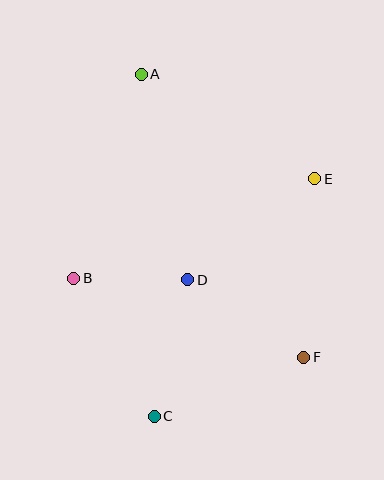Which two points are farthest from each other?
Points A and C are farthest from each other.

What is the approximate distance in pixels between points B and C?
The distance between B and C is approximately 160 pixels.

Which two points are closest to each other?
Points B and D are closest to each other.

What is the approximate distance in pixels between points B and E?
The distance between B and E is approximately 261 pixels.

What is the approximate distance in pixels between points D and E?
The distance between D and E is approximately 162 pixels.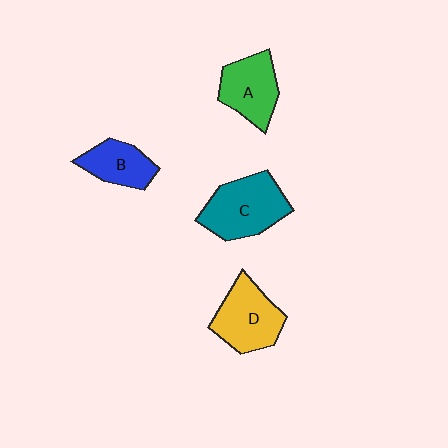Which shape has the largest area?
Shape C (teal).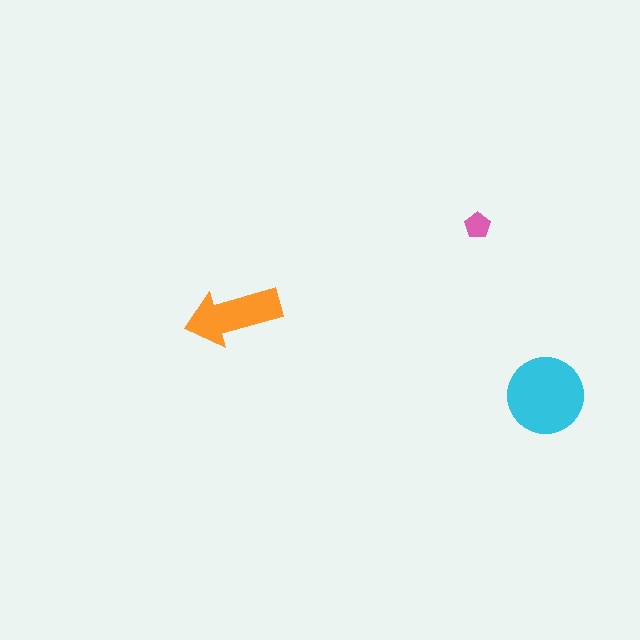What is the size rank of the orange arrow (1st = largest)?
2nd.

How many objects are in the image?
There are 3 objects in the image.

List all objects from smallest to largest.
The pink pentagon, the orange arrow, the cyan circle.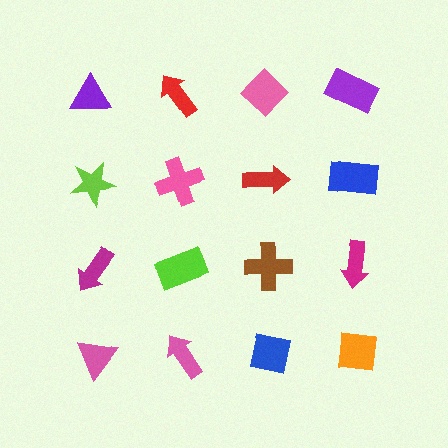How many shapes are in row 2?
4 shapes.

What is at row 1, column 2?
A red arrow.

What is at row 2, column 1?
A lime star.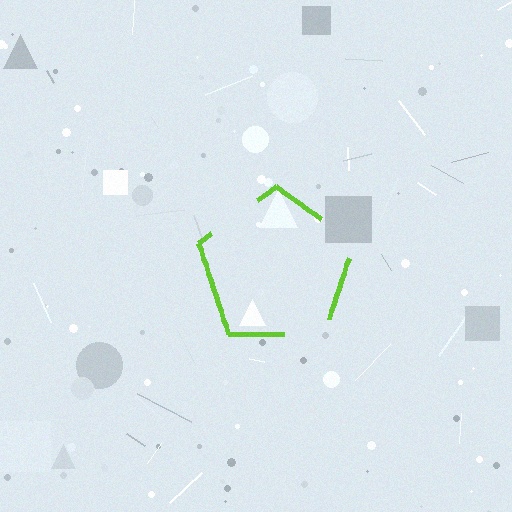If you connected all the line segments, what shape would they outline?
They would outline a pentagon.